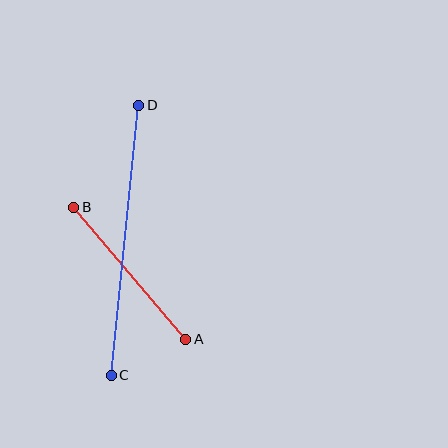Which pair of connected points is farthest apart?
Points C and D are farthest apart.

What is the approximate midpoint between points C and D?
The midpoint is at approximately (125, 240) pixels.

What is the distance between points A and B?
The distance is approximately 173 pixels.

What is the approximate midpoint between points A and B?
The midpoint is at approximately (130, 273) pixels.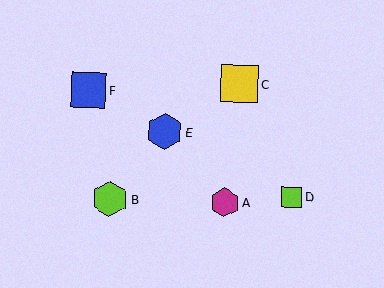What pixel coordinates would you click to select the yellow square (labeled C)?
Click at (240, 84) to select the yellow square C.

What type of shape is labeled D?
Shape D is a lime square.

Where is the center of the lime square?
The center of the lime square is at (292, 197).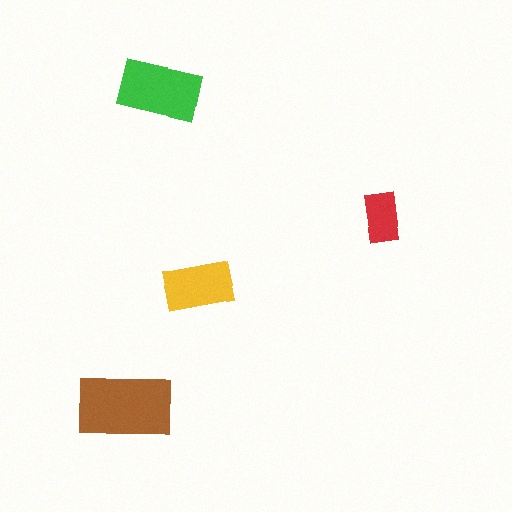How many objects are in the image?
There are 4 objects in the image.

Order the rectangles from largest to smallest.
the brown one, the green one, the yellow one, the red one.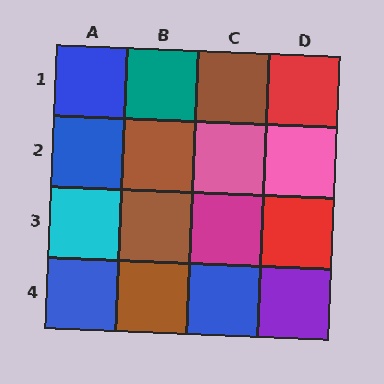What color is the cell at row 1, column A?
Blue.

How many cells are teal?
1 cell is teal.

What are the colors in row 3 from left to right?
Cyan, brown, magenta, red.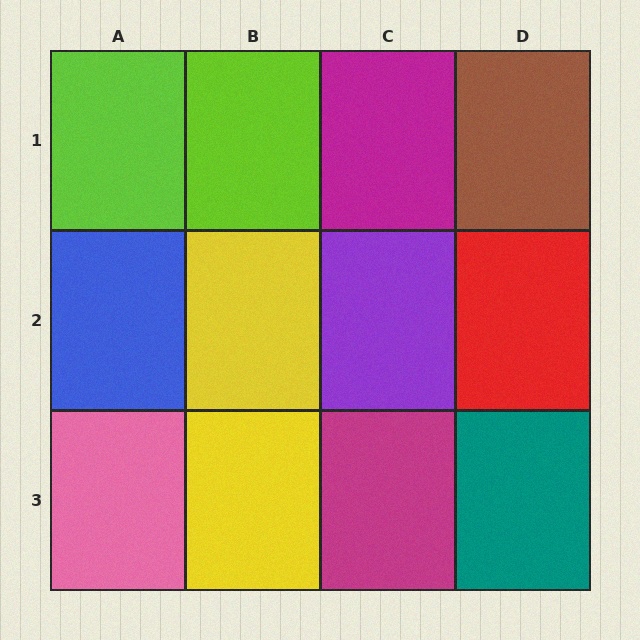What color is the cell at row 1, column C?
Magenta.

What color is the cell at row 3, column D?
Teal.